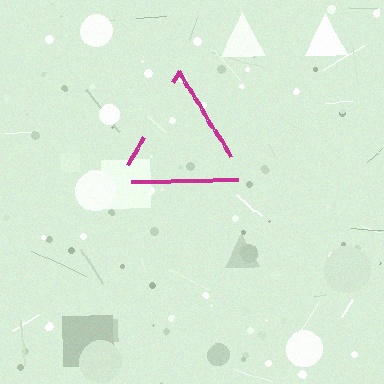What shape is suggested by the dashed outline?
The dashed outline suggests a triangle.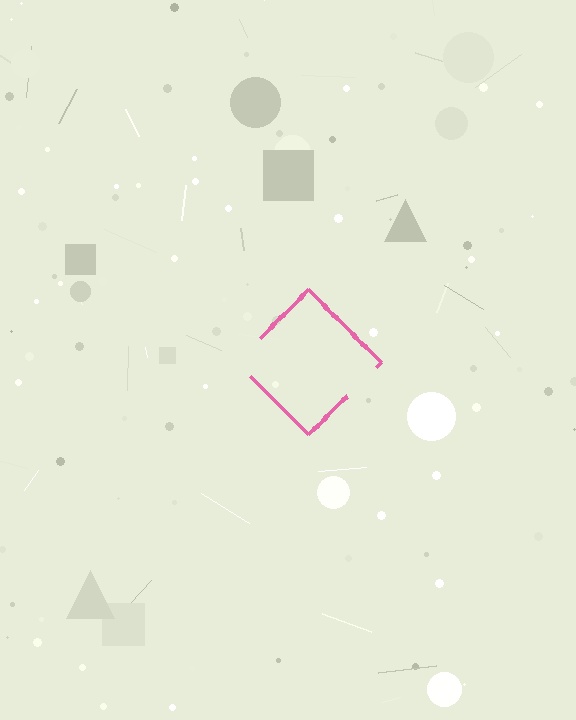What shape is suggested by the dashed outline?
The dashed outline suggests a diamond.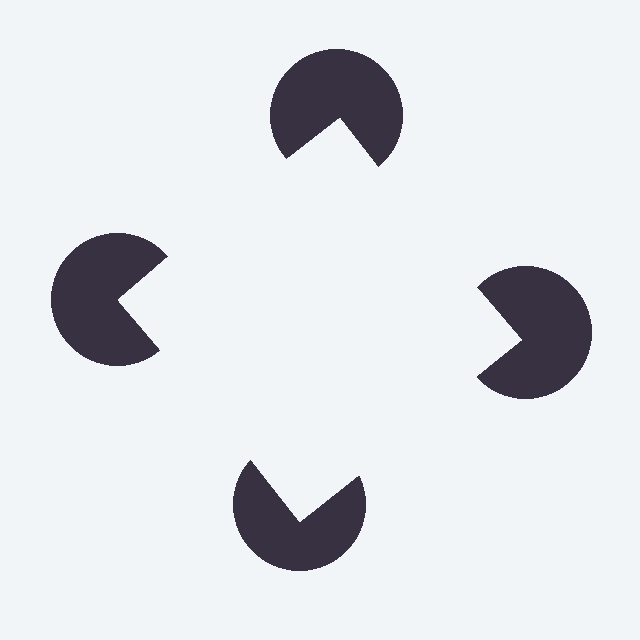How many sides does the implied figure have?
4 sides.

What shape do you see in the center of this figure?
An illusory square — its edges are inferred from the aligned wedge cuts in the pac-man discs, not physically drawn.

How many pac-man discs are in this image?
There are 4 — one at each vertex of the illusory square.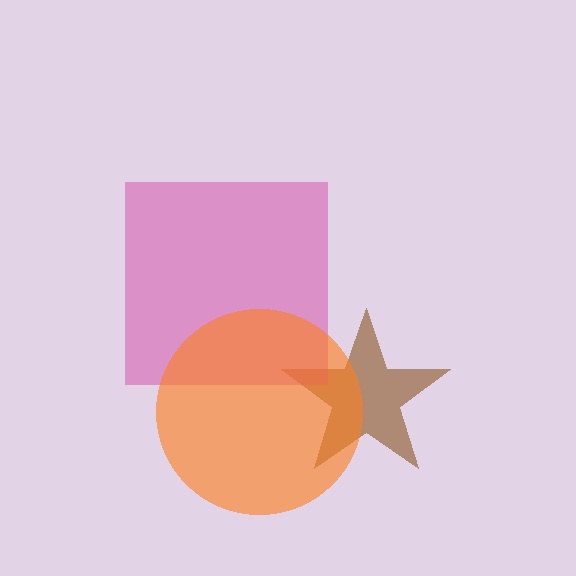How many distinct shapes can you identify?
There are 3 distinct shapes: a brown star, a magenta square, an orange circle.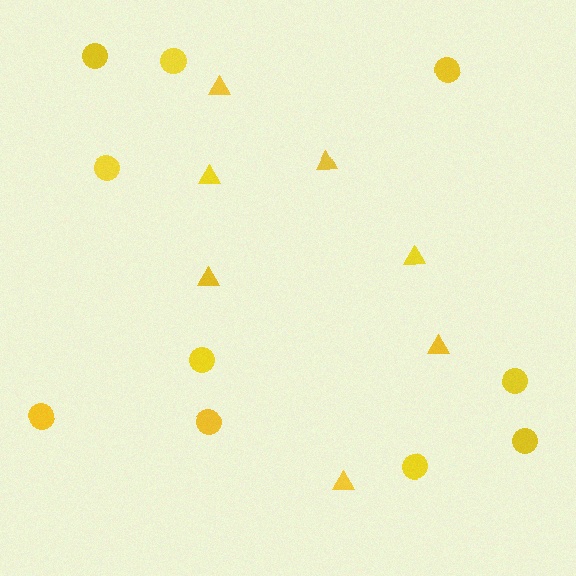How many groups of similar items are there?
There are 2 groups: one group of triangles (7) and one group of circles (10).